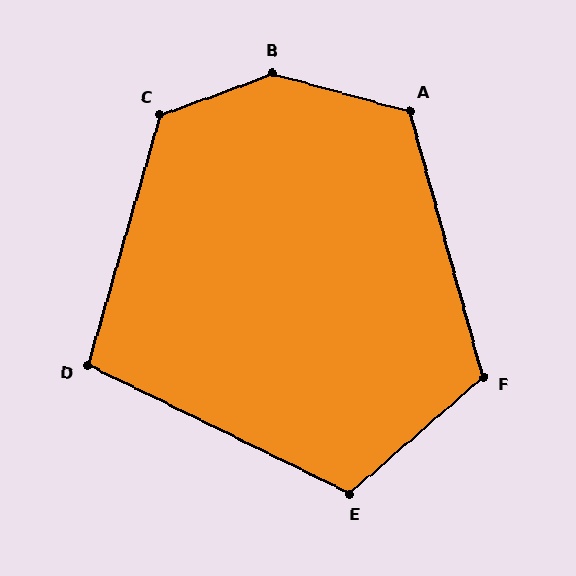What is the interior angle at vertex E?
Approximately 113 degrees (obtuse).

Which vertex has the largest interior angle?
B, at approximately 144 degrees.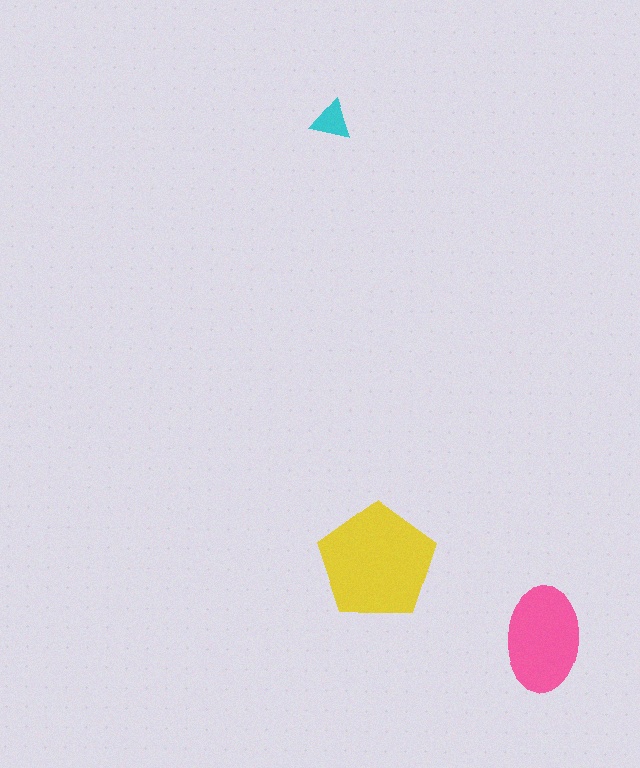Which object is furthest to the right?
The pink ellipse is rightmost.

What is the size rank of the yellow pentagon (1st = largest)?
1st.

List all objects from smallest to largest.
The cyan triangle, the pink ellipse, the yellow pentagon.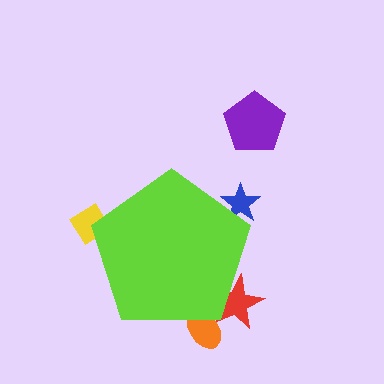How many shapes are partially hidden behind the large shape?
4 shapes are partially hidden.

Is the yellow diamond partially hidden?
Yes, the yellow diamond is partially hidden behind the lime pentagon.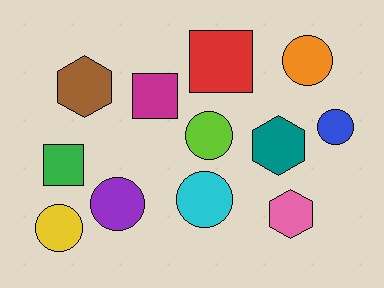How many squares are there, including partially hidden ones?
There are 3 squares.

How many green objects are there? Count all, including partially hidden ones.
There is 1 green object.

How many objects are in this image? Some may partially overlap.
There are 12 objects.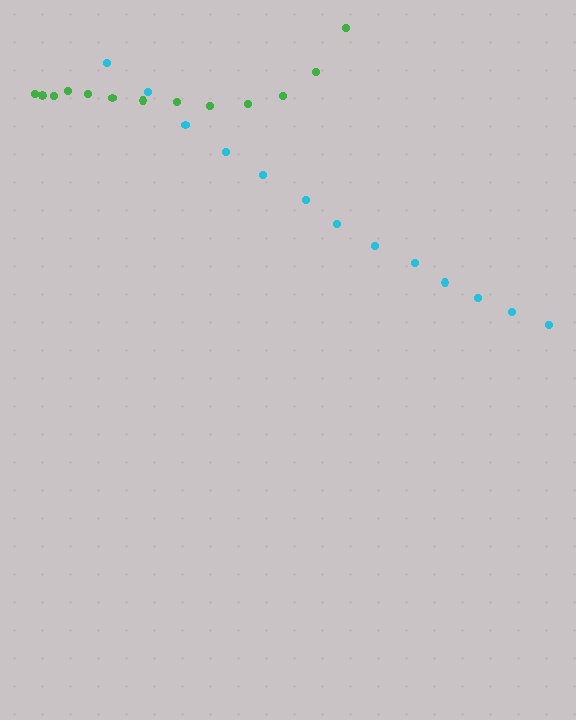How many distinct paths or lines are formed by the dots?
There are 2 distinct paths.